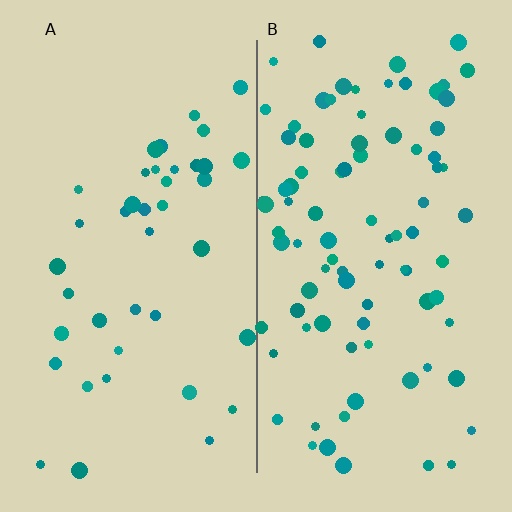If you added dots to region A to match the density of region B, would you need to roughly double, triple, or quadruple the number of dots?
Approximately double.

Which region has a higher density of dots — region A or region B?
B (the right).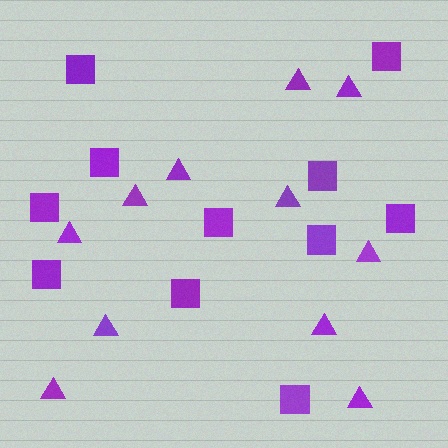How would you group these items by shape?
There are 2 groups: one group of triangles (11) and one group of squares (11).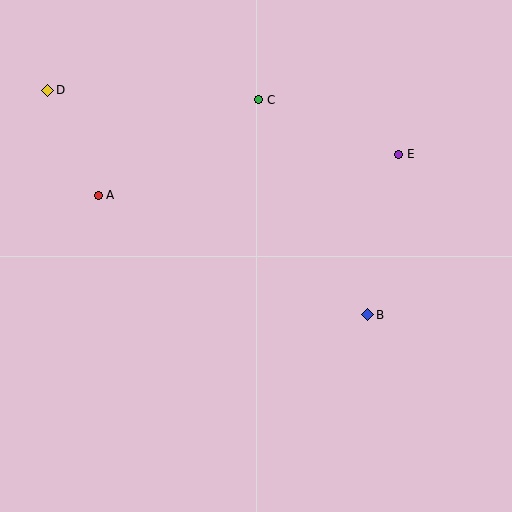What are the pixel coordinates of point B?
Point B is at (368, 315).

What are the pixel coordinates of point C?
Point C is at (259, 100).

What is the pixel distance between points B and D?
The distance between B and D is 391 pixels.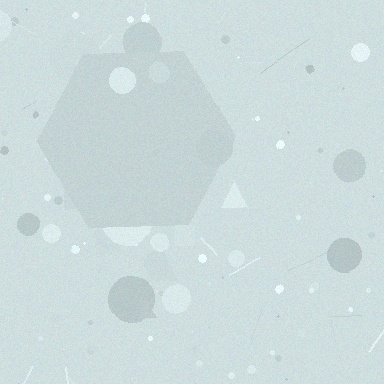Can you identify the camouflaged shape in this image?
The camouflaged shape is a hexagon.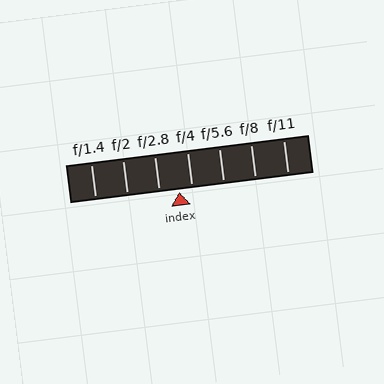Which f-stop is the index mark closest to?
The index mark is closest to f/4.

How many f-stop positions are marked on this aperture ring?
There are 7 f-stop positions marked.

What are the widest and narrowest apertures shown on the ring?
The widest aperture shown is f/1.4 and the narrowest is f/11.